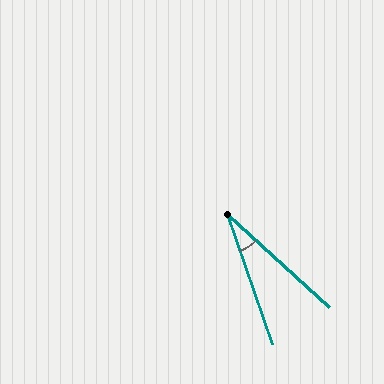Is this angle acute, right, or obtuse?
It is acute.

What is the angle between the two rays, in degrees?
Approximately 29 degrees.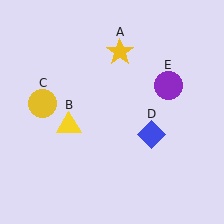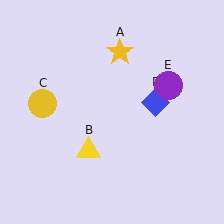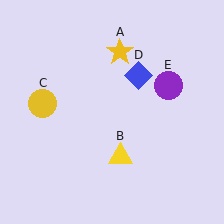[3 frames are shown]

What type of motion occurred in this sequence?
The yellow triangle (object B), blue diamond (object D) rotated counterclockwise around the center of the scene.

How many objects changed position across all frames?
2 objects changed position: yellow triangle (object B), blue diamond (object D).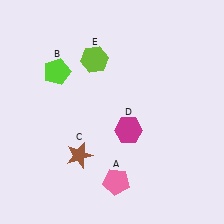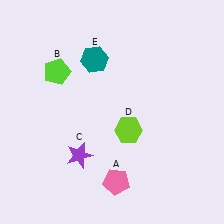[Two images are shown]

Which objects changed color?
C changed from brown to purple. D changed from magenta to lime. E changed from lime to teal.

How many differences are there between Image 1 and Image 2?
There are 3 differences between the two images.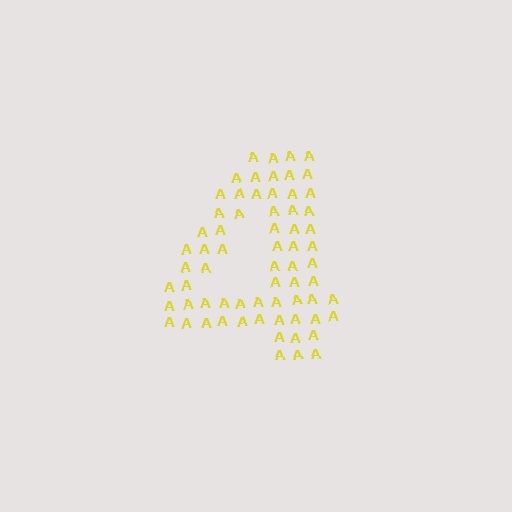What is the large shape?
The large shape is the digit 4.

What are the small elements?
The small elements are letter A's.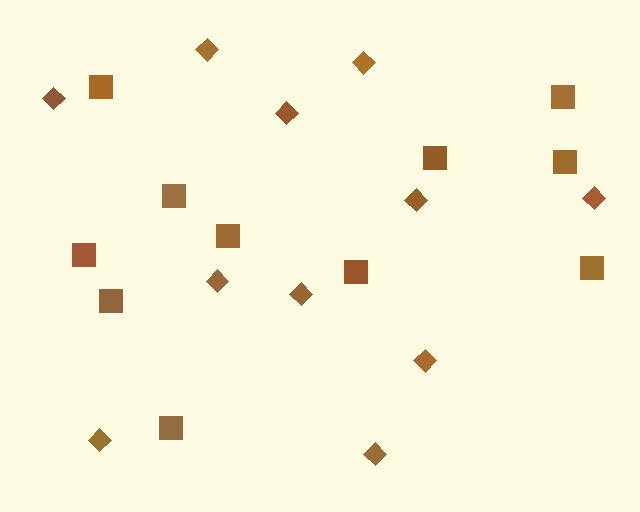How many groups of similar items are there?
There are 2 groups: one group of squares (11) and one group of diamonds (11).